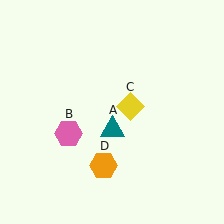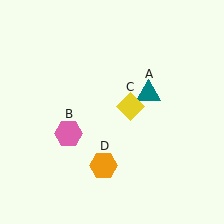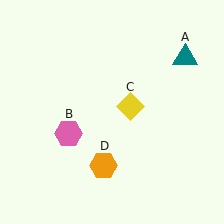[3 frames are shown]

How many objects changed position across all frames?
1 object changed position: teal triangle (object A).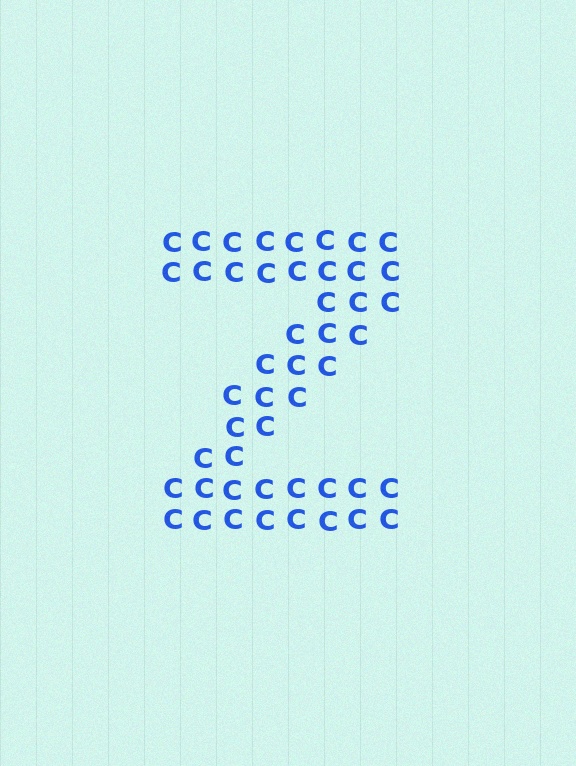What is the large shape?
The large shape is the letter Z.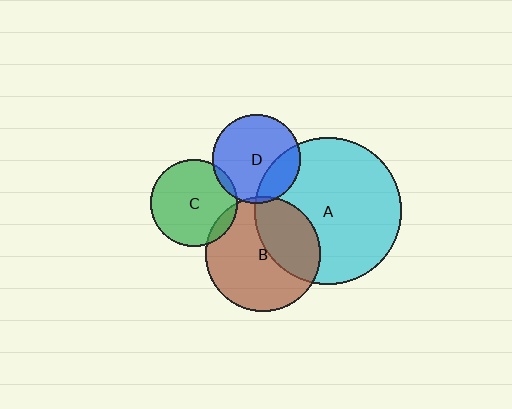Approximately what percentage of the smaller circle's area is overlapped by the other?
Approximately 10%.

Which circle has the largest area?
Circle A (cyan).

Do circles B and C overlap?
Yes.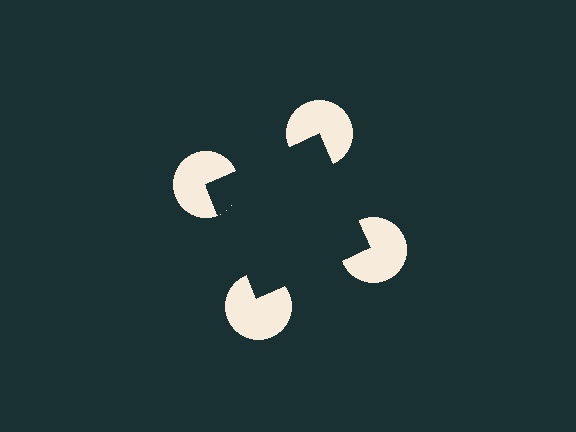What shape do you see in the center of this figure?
An illusory square — its edges are inferred from the aligned wedge cuts in the pac-man discs, not physically drawn.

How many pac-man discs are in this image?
There are 4 — one at each vertex of the illusory square.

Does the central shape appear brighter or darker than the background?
It typically appears slightly darker than the background, even though no actual brightness change is drawn.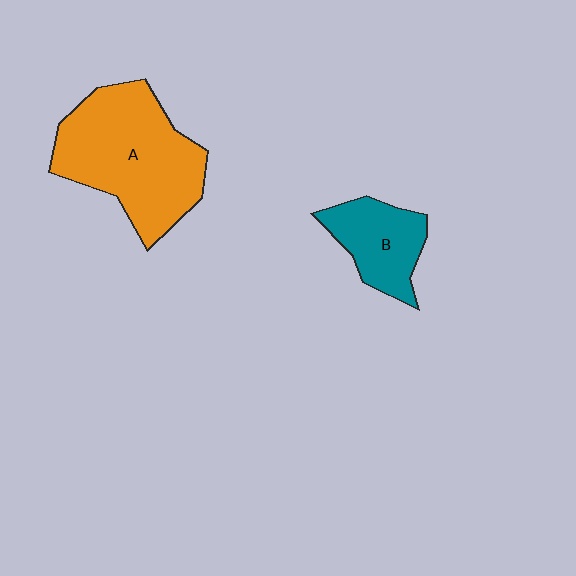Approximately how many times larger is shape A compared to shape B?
Approximately 2.2 times.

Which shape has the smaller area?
Shape B (teal).